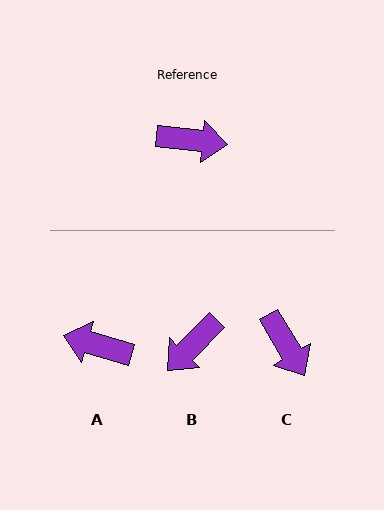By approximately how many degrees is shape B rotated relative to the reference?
Approximately 128 degrees clockwise.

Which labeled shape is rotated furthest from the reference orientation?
A, about 170 degrees away.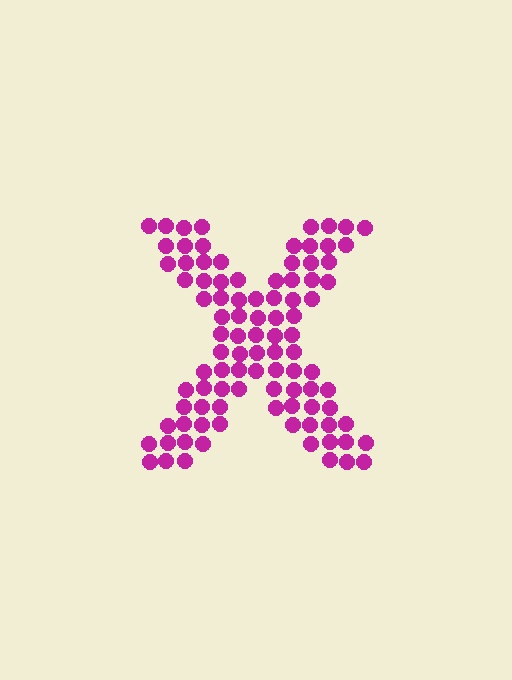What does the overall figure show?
The overall figure shows the letter X.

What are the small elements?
The small elements are circles.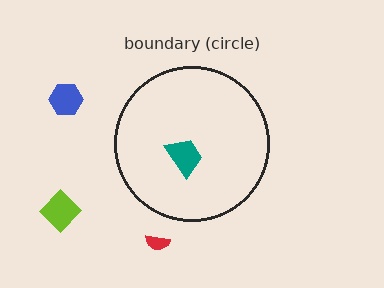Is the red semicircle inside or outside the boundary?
Outside.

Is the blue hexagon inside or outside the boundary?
Outside.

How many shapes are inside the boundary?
1 inside, 3 outside.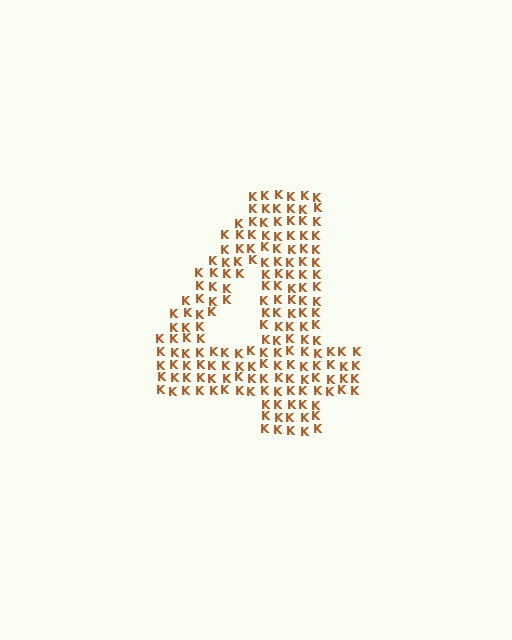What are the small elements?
The small elements are letter K's.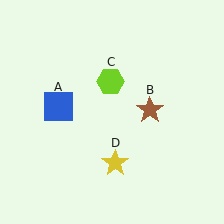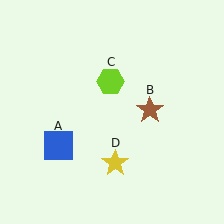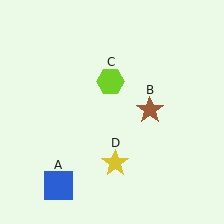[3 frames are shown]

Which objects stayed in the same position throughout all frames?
Brown star (object B) and lime hexagon (object C) and yellow star (object D) remained stationary.